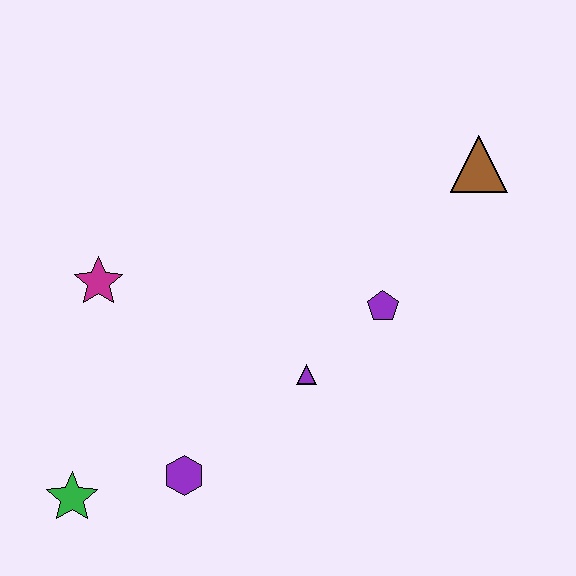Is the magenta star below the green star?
No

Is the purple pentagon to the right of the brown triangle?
No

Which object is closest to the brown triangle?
The purple pentagon is closest to the brown triangle.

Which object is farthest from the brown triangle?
The green star is farthest from the brown triangle.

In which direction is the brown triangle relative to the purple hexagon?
The brown triangle is above the purple hexagon.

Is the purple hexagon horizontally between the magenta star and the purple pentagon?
Yes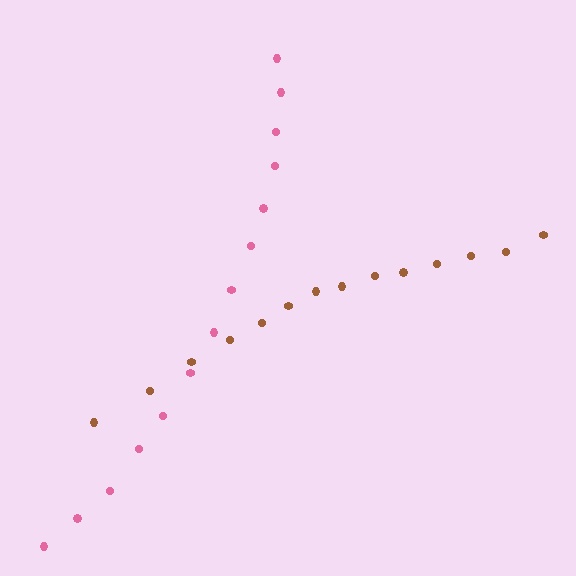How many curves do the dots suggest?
There are 2 distinct paths.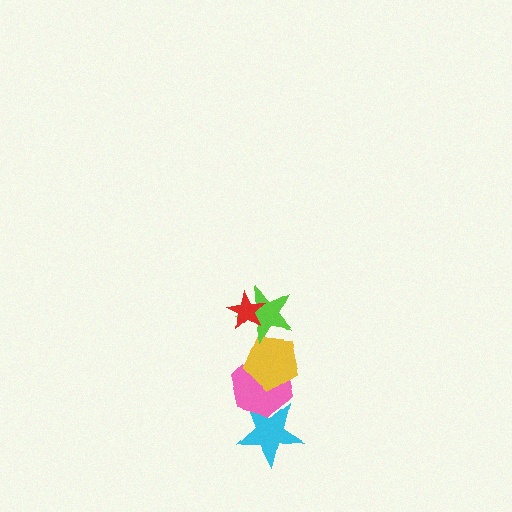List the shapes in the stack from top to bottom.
From top to bottom: the red star, the lime star, the yellow pentagon, the pink hexagon, the cyan star.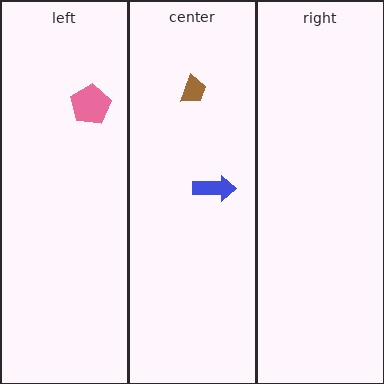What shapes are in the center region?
The brown trapezoid, the blue arrow.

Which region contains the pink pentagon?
The left region.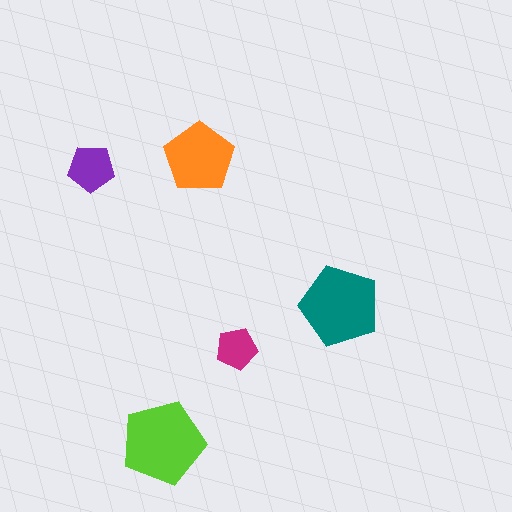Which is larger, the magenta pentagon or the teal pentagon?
The teal one.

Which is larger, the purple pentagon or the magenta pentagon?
The purple one.